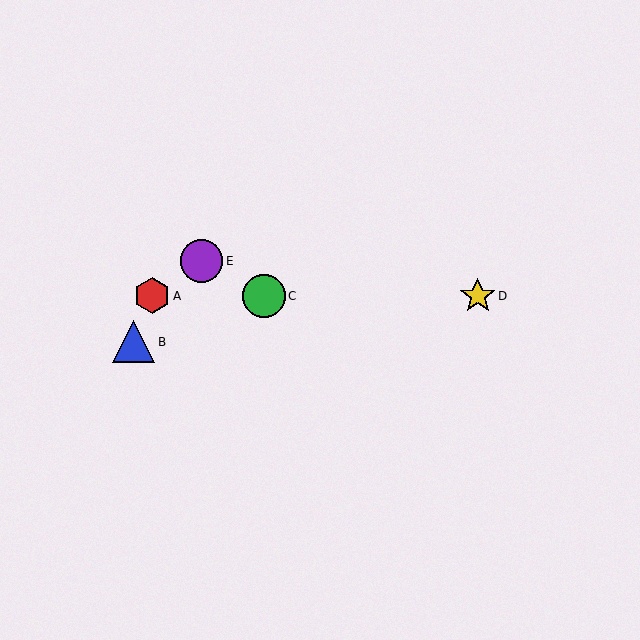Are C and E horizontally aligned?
No, C is at y≈296 and E is at y≈261.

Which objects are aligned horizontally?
Objects A, C, D are aligned horizontally.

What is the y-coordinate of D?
Object D is at y≈296.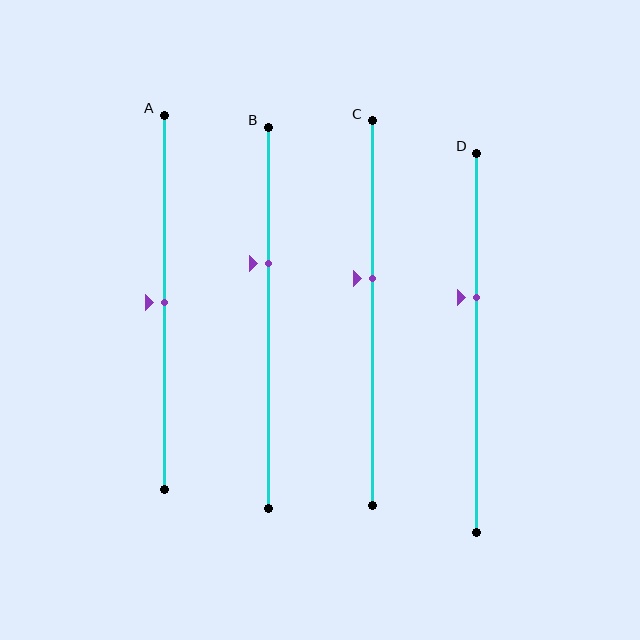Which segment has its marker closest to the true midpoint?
Segment A has its marker closest to the true midpoint.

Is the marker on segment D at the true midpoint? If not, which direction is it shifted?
No, the marker on segment D is shifted upward by about 12% of the segment length.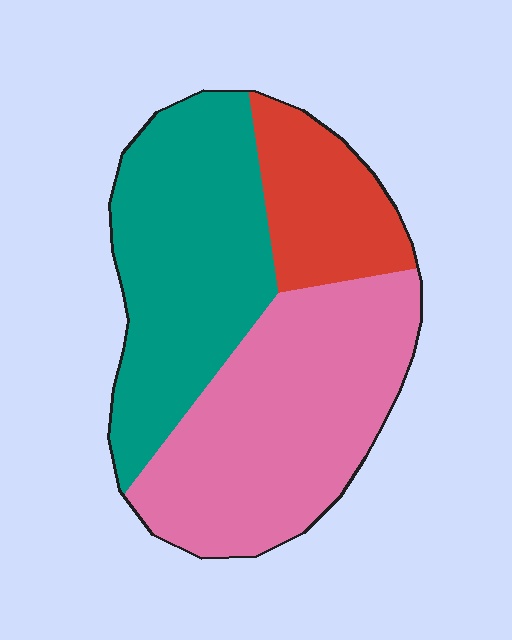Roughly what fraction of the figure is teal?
Teal covers 39% of the figure.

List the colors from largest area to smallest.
From largest to smallest: pink, teal, red.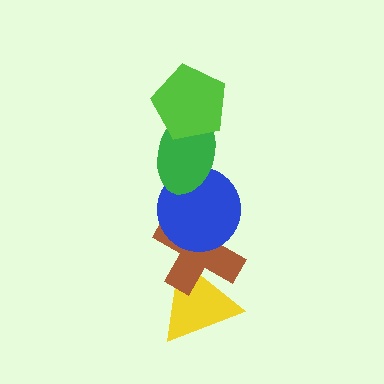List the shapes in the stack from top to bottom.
From top to bottom: the lime pentagon, the green ellipse, the blue circle, the brown cross, the yellow triangle.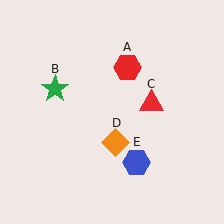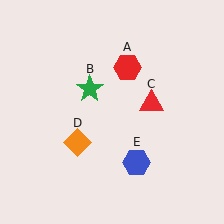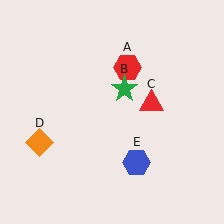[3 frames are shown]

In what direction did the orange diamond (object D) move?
The orange diamond (object D) moved left.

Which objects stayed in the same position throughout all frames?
Red hexagon (object A) and red triangle (object C) and blue hexagon (object E) remained stationary.